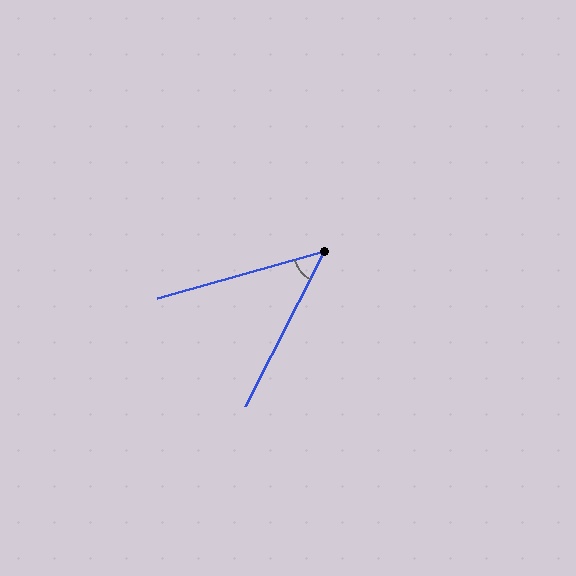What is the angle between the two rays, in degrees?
Approximately 47 degrees.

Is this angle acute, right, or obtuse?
It is acute.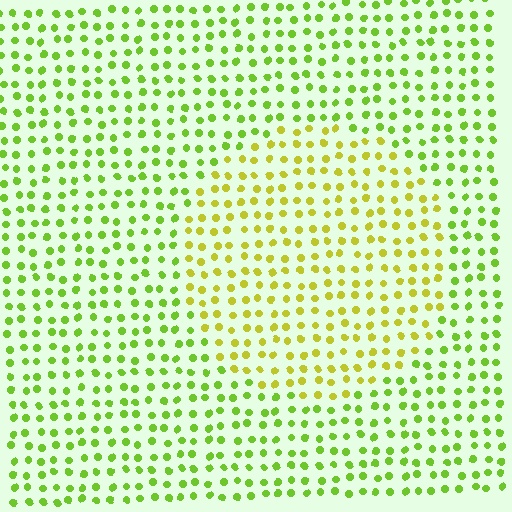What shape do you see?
I see a circle.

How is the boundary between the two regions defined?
The boundary is defined purely by a slight shift in hue (about 31 degrees). Spacing, size, and orientation are identical on both sides.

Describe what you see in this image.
The image is filled with small lime elements in a uniform arrangement. A circle-shaped region is visible where the elements are tinted to a slightly different hue, forming a subtle color boundary.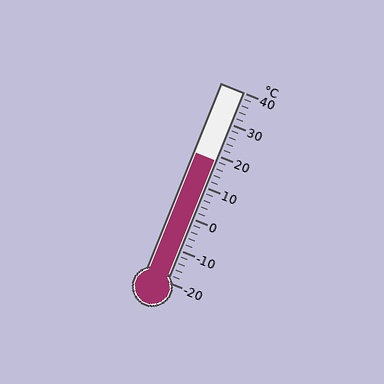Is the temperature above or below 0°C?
The temperature is above 0°C.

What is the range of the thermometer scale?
The thermometer scale ranges from -20°C to 40°C.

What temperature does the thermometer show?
The thermometer shows approximately 18°C.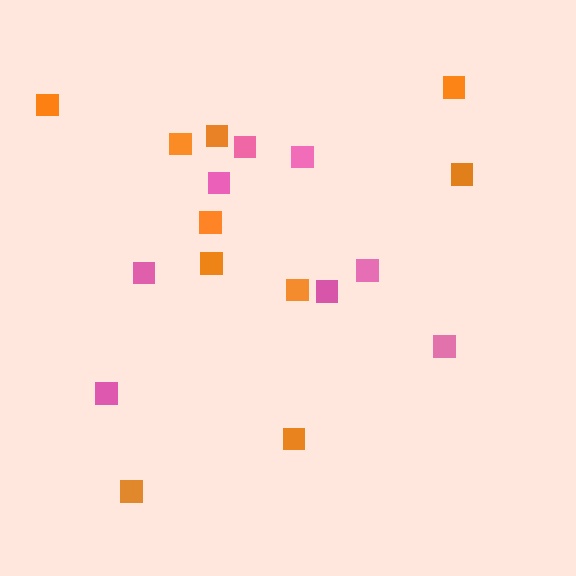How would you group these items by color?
There are 2 groups: one group of orange squares (10) and one group of pink squares (8).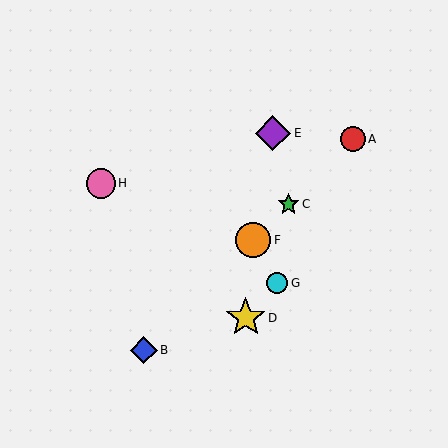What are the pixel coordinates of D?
Object D is at (246, 318).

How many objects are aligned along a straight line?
4 objects (A, B, C, F) are aligned along a straight line.